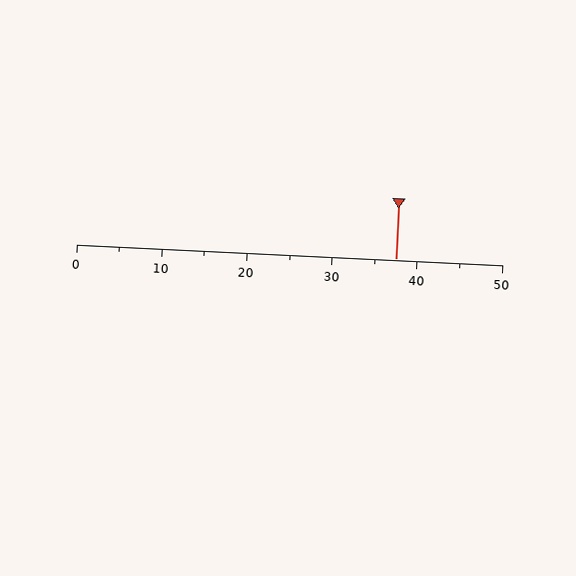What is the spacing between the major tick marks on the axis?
The major ticks are spaced 10 apart.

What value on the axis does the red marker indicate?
The marker indicates approximately 37.5.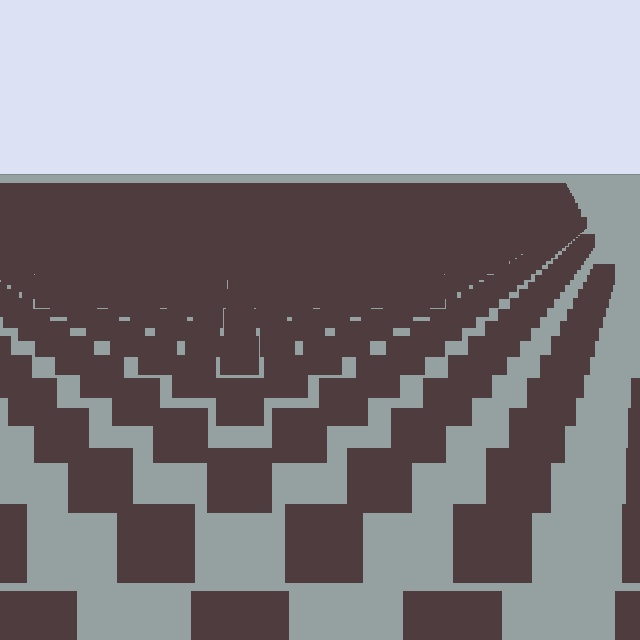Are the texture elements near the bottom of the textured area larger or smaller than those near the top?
Larger. Near the bottom, elements are closer to the viewer and appear at a bigger on-screen size.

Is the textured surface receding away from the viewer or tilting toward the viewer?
The surface is receding away from the viewer. Texture elements get smaller and denser toward the top.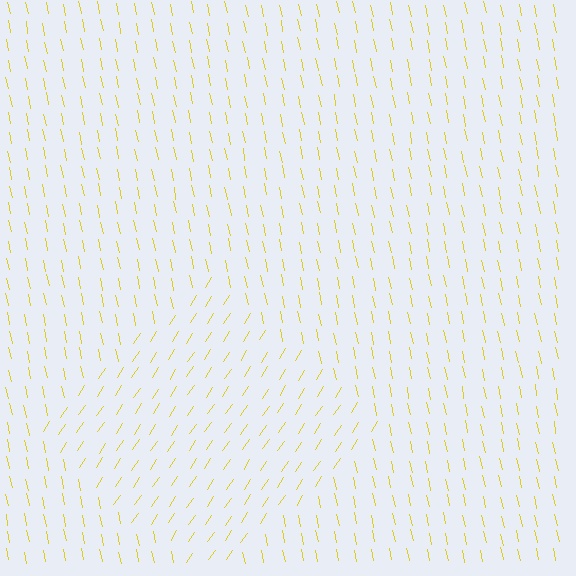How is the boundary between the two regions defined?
The boundary is defined purely by a change in line orientation (approximately 45 degrees difference). All lines are the same color and thickness.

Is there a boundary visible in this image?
Yes, there is a texture boundary formed by a change in line orientation.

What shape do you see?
I see a diamond.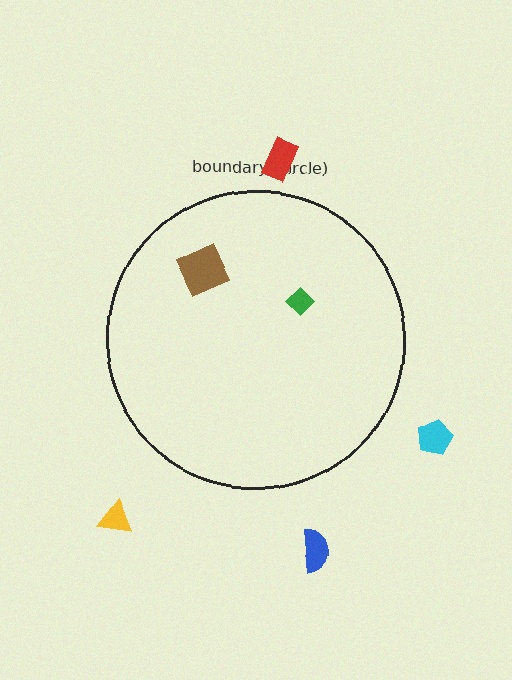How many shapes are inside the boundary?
2 inside, 4 outside.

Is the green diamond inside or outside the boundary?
Inside.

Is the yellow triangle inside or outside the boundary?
Outside.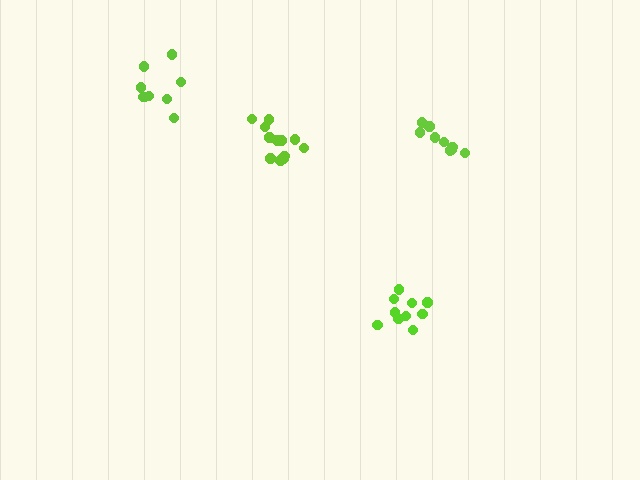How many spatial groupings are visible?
There are 4 spatial groupings.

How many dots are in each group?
Group 1: 9 dots, Group 2: 9 dots, Group 3: 12 dots, Group 4: 10 dots (40 total).